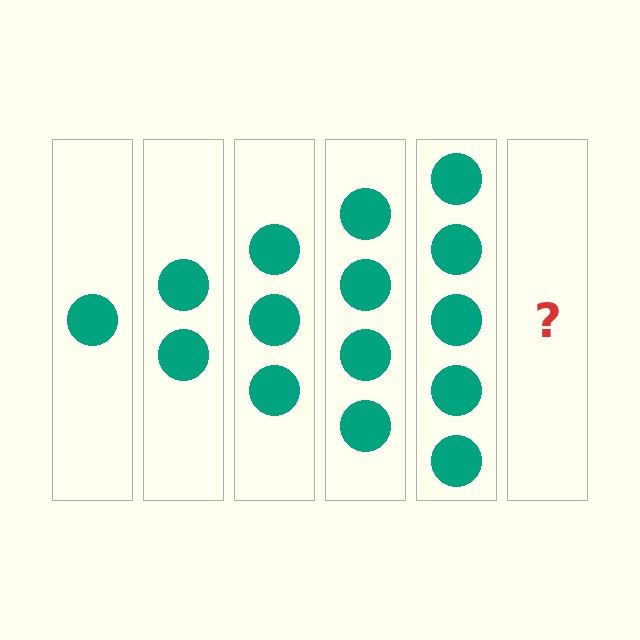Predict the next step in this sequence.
The next step is 6 circles.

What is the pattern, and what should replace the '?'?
The pattern is that each step adds one more circle. The '?' should be 6 circles.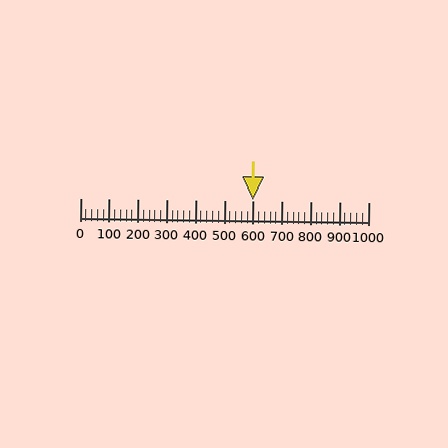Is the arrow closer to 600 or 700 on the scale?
The arrow is closer to 600.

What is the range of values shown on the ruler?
The ruler shows values from 0 to 1000.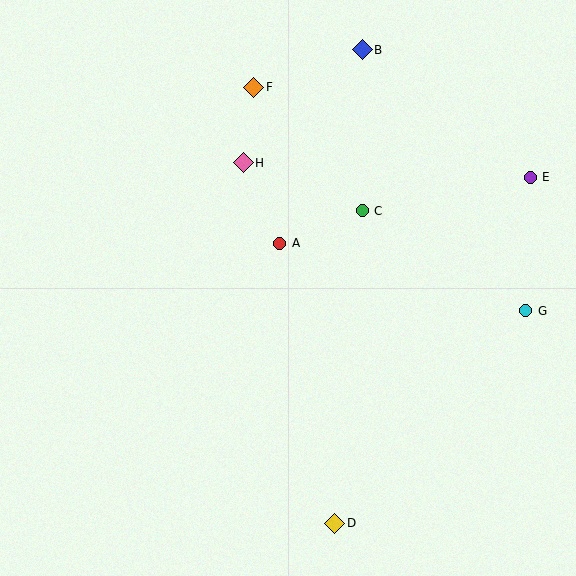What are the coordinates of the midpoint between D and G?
The midpoint between D and G is at (430, 417).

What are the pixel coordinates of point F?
Point F is at (254, 87).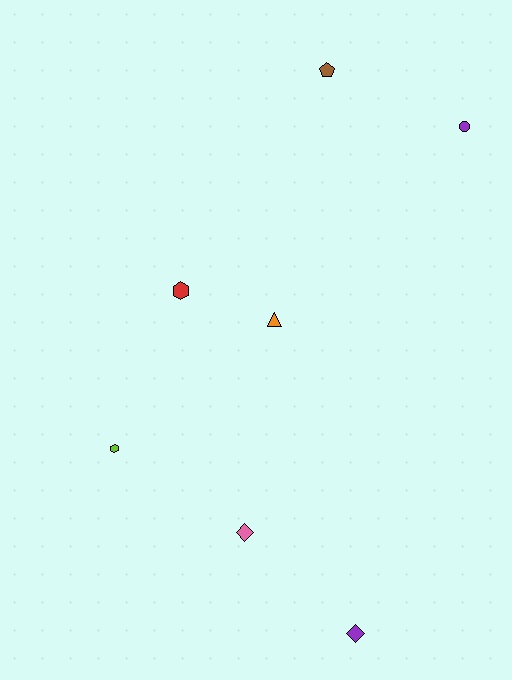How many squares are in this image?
There are no squares.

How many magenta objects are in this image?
There are no magenta objects.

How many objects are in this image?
There are 7 objects.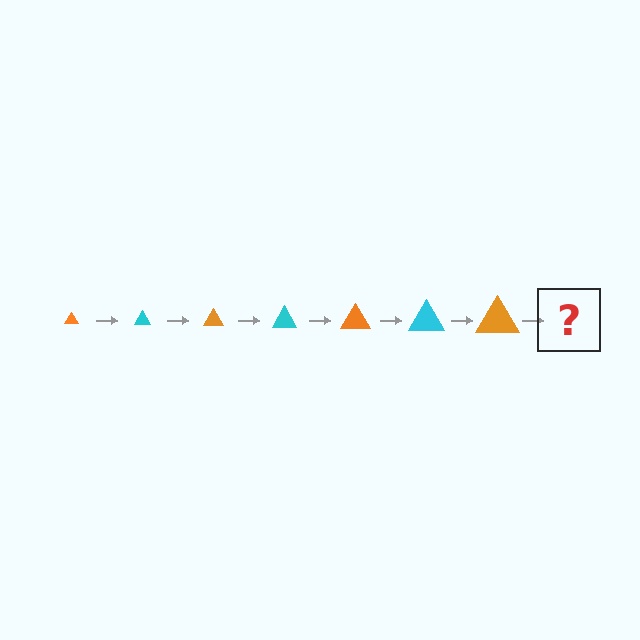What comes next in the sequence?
The next element should be a cyan triangle, larger than the previous one.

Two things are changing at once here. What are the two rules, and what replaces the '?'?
The two rules are that the triangle grows larger each step and the color cycles through orange and cyan. The '?' should be a cyan triangle, larger than the previous one.